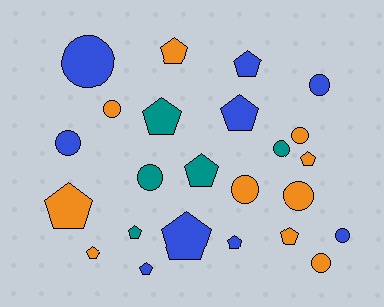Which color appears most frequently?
Orange, with 10 objects.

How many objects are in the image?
There are 24 objects.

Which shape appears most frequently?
Pentagon, with 13 objects.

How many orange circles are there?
There are 5 orange circles.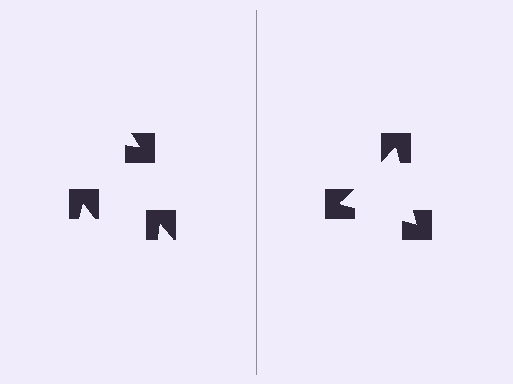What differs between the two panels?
The notched squares are positioned identically on both sides; only the wedge orientations differ. On the right they align to a triangle; on the left they are misaligned.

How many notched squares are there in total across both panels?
6 — 3 on each side.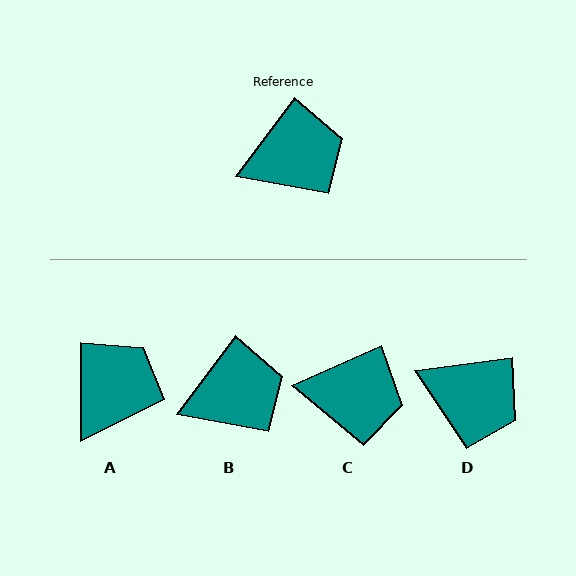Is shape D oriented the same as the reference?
No, it is off by about 46 degrees.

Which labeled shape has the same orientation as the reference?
B.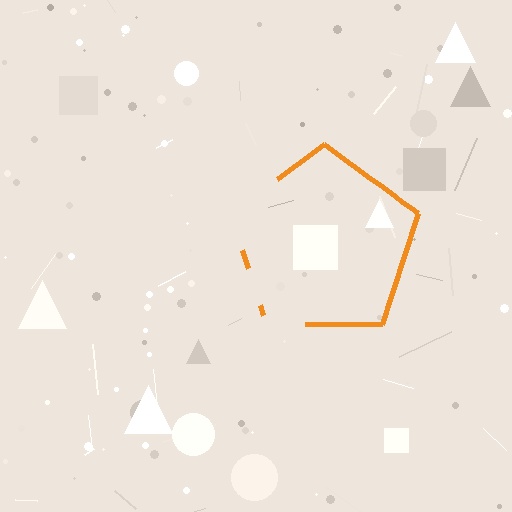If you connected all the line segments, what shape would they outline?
They would outline a pentagon.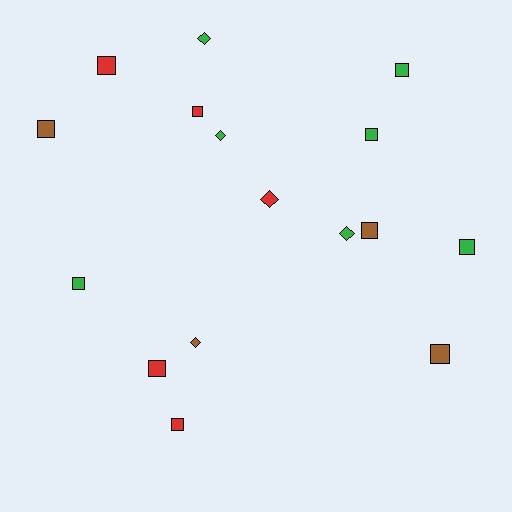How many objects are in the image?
There are 16 objects.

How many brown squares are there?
There are 3 brown squares.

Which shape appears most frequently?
Square, with 11 objects.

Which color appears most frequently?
Green, with 7 objects.